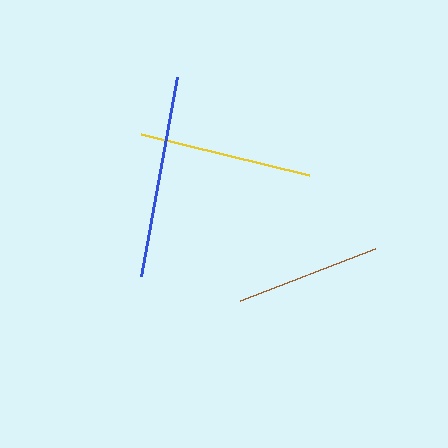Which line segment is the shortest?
The brown line is the shortest at approximately 144 pixels.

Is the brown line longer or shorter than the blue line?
The blue line is longer than the brown line.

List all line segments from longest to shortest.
From longest to shortest: blue, yellow, brown.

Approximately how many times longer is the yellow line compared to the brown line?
The yellow line is approximately 1.2 times the length of the brown line.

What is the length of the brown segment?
The brown segment is approximately 144 pixels long.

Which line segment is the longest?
The blue line is the longest at approximately 203 pixels.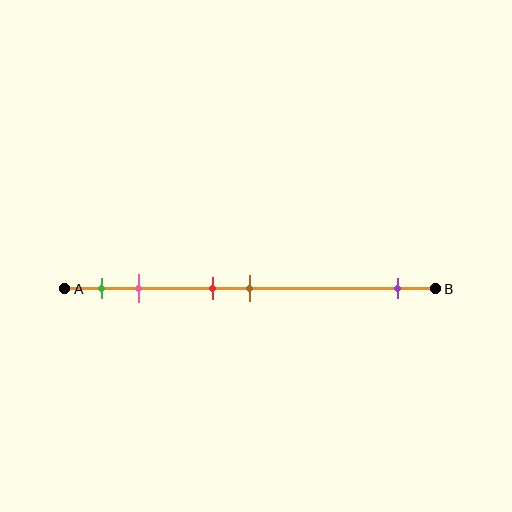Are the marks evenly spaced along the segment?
No, the marks are not evenly spaced.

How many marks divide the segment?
There are 5 marks dividing the segment.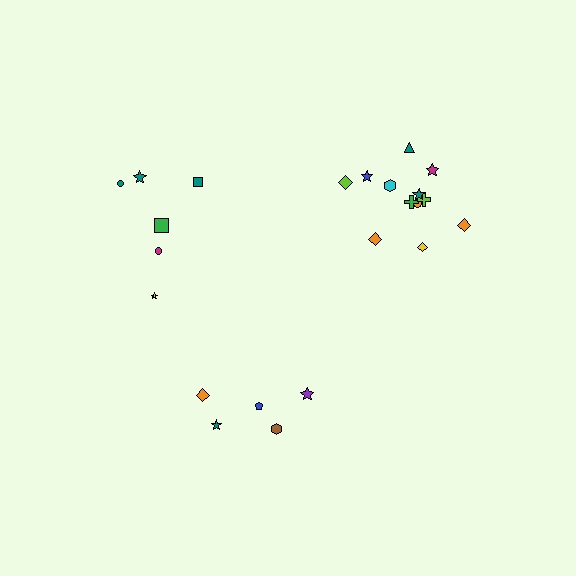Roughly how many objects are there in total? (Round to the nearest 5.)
Roughly 25 objects in total.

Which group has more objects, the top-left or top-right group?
The top-right group.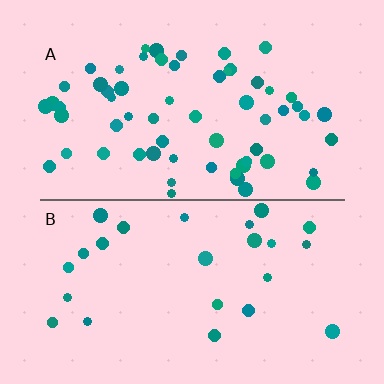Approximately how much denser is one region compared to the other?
Approximately 2.4× — region A over region B.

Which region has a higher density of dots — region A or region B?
A (the top).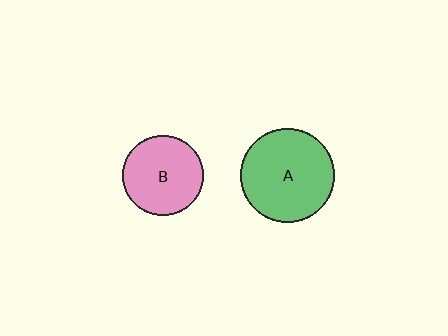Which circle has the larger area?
Circle A (green).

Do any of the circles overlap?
No, none of the circles overlap.